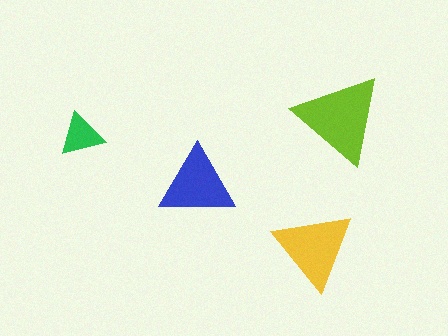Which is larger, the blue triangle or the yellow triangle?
The yellow one.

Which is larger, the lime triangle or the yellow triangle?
The lime one.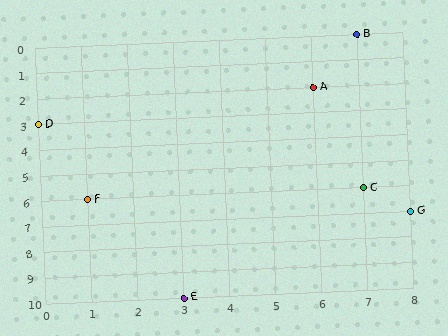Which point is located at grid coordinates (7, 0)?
Point B is at (7, 0).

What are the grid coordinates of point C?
Point C is at grid coordinates (7, 6).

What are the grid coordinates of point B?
Point B is at grid coordinates (7, 0).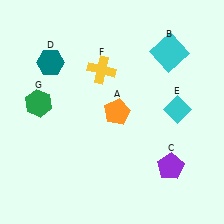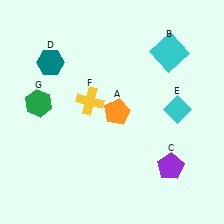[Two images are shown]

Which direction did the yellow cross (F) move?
The yellow cross (F) moved down.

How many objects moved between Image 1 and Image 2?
1 object moved between the two images.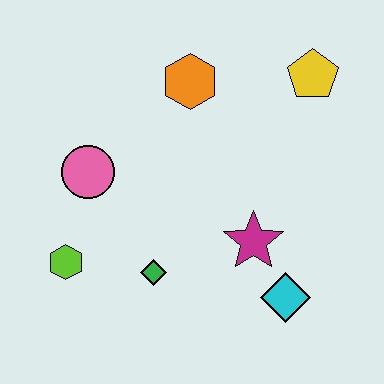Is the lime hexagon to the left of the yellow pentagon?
Yes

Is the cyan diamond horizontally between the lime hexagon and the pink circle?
No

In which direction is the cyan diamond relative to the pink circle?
The cyan diamond is to the right of the pink circle.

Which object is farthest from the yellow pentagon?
The lime hexagon is farthest from the yellow pentagon.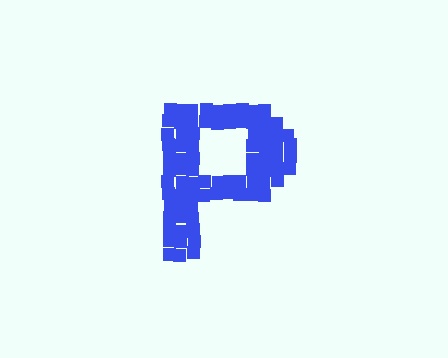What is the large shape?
The large shape is the letter P.